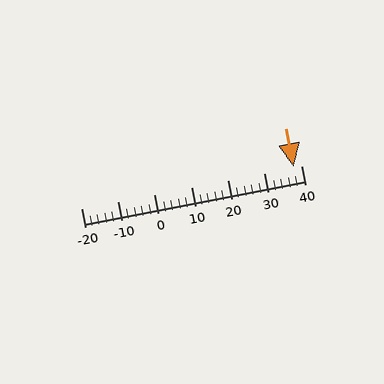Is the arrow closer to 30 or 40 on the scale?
The arrow is closer to 40.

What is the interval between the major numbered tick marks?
The major tick marks are spaced 10 units apart.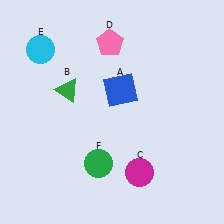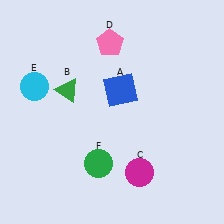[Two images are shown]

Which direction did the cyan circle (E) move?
The cyan circle (E) moved down.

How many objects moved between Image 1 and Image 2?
1 object moved between the two images.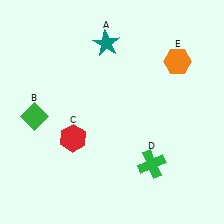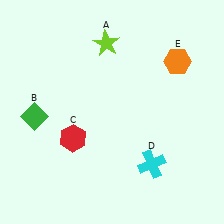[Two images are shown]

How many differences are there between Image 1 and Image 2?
There are 2 differences between the two images.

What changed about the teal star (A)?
In Image 1, A is teal. In Image 2, it changed to lime.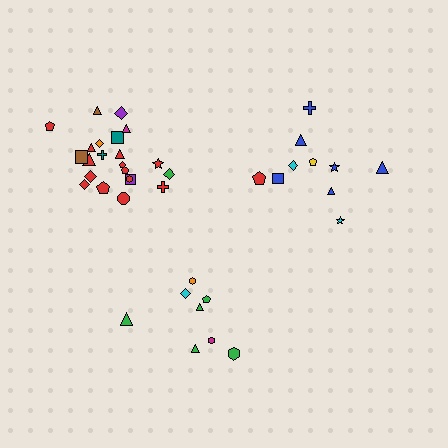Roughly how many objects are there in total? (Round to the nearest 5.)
Roughly 40 objects in total.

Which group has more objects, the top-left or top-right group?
The top-left group.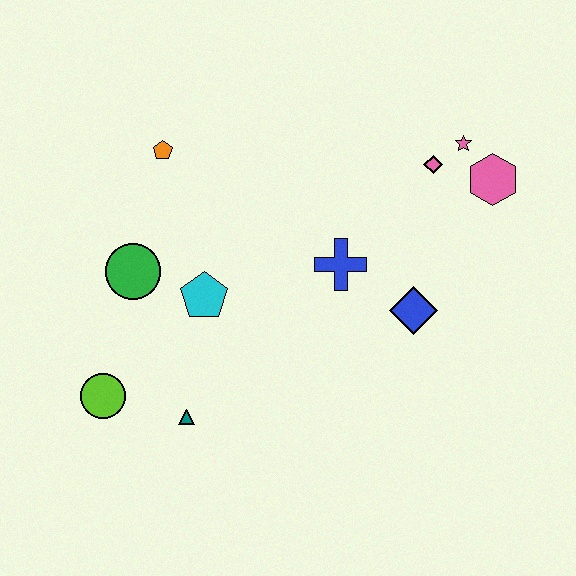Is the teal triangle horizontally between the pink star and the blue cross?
No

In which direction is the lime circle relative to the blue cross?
The lime circle is to the left of the blue cross.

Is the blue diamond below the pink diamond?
Yes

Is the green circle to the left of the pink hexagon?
Yes